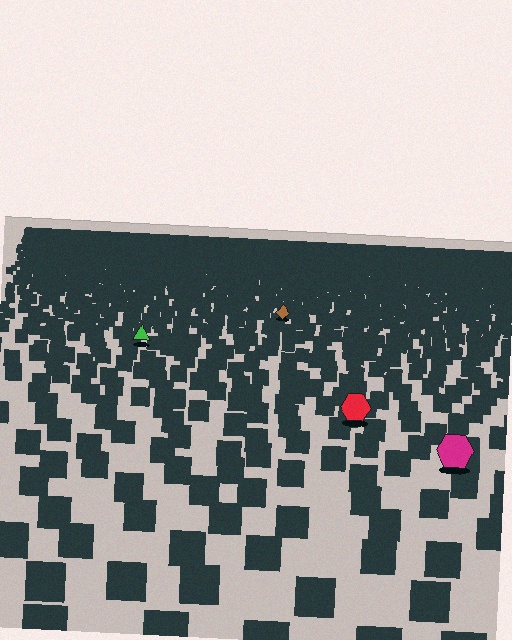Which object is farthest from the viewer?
The brown diamond is farthest from the viewer. It appears smaller and the ground texture around it is denser.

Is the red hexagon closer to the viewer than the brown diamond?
Yes. The red hexagon is closer — you can tell from the texture gradient: the ground texture is coarser near it.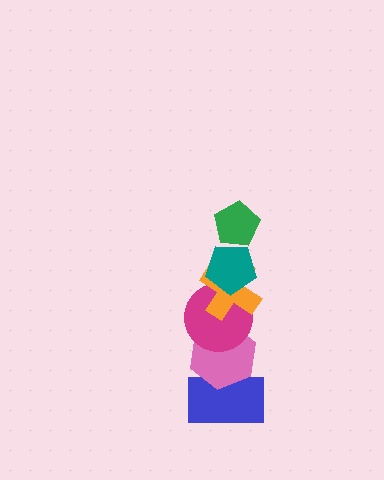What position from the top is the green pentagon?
The green pentagon is 1st from the top.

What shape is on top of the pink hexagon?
The magenta circle is on top of the pink hexagon.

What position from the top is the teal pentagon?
The teal pentagon is 2nd from the top.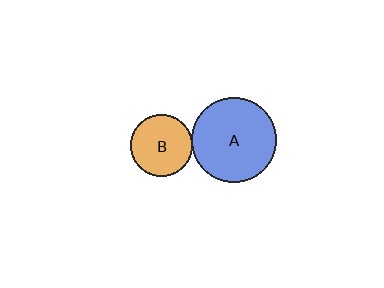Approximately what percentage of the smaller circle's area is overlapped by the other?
Approximately 5%.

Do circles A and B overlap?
Yes.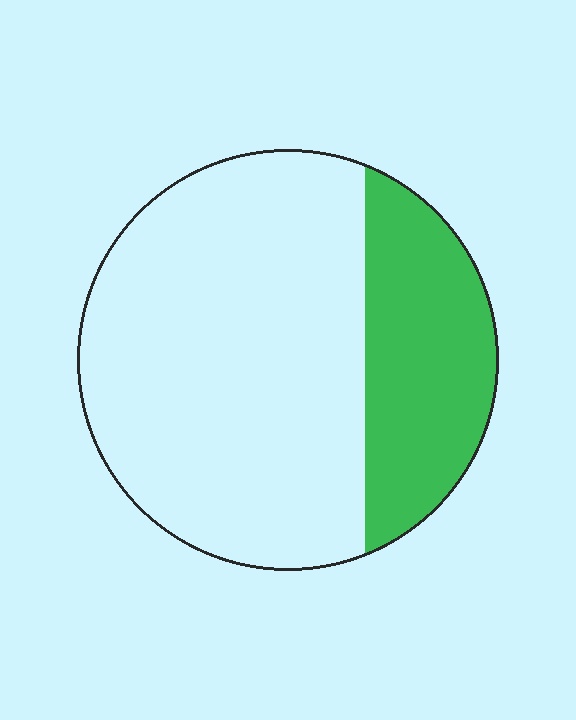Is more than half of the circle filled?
No.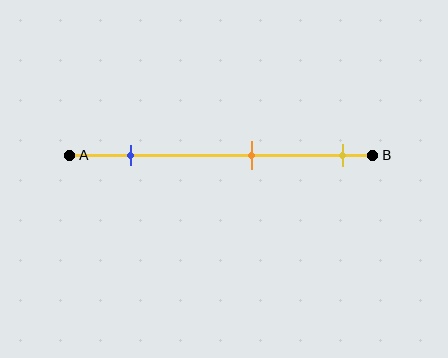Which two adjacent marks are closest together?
The orange and yellow marks are the closest adjacent pair.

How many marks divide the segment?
There are 3 marks dividing the segment.